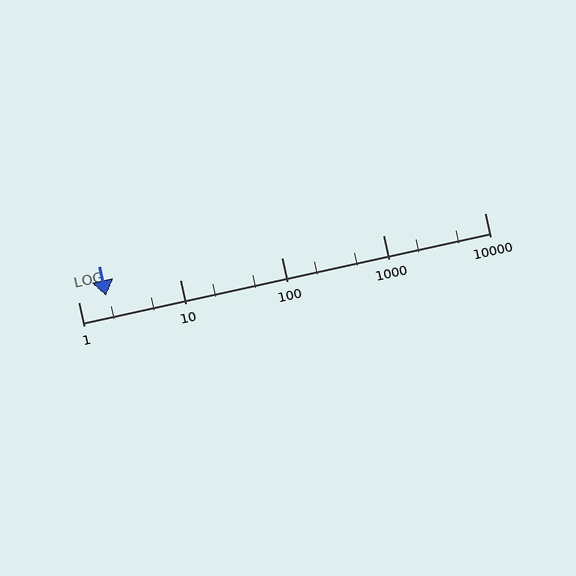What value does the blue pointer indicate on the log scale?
The pointer indicates approximately 1.9.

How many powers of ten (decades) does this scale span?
The scale spans 4 decades, from 1 to 10000.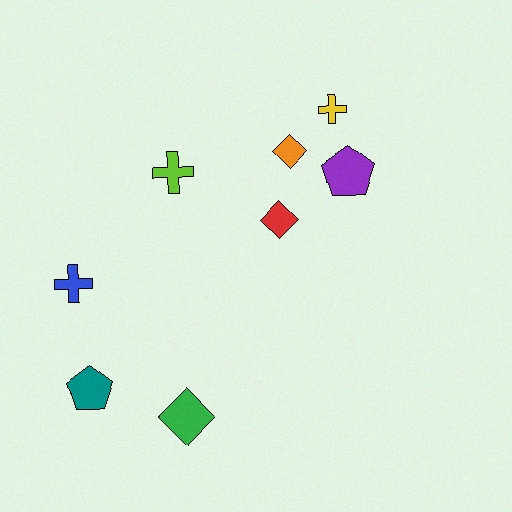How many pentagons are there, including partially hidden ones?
There are 2 pentagons.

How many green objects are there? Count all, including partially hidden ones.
There is 1 green object.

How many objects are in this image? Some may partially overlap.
There are 8 objects.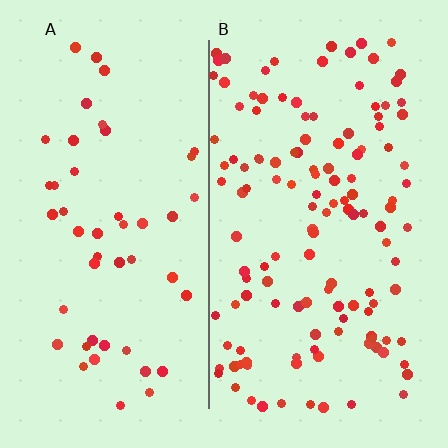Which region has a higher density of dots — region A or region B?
B (the right).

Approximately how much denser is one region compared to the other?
Approximately 2.7× — region B over region A.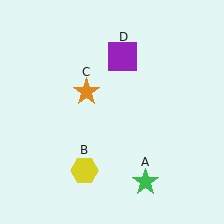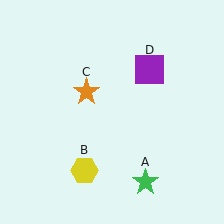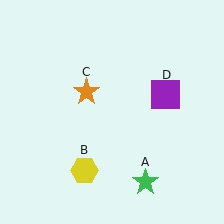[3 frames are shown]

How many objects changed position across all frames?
1 object changed position: purple square (object D).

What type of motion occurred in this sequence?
The purple square (object D) rotated clockwise around the center of the scene.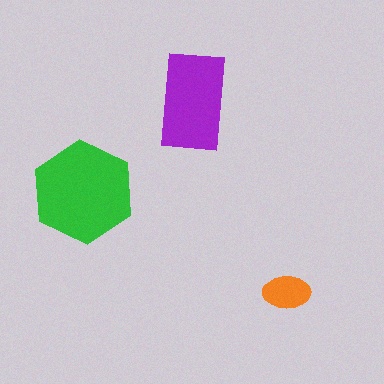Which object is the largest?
The green hexagon.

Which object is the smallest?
The orange ellipse.